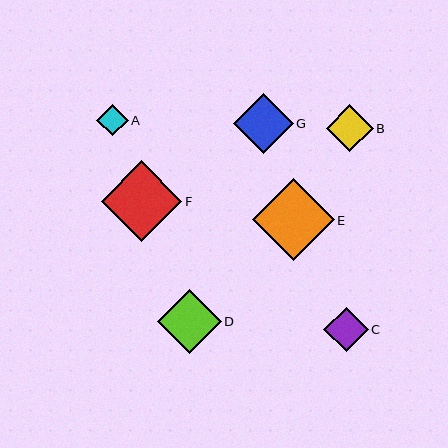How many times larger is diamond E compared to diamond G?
Diamond E is approximately 1.4 times the size of diamond G.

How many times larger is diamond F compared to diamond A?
Diamond F is approximately 2.5 times the size of diamond A.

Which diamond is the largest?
Diamond E is the largest with a size of approximately 82 pixels.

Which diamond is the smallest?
Diamond A is the smallest with a size of approximately 31 pixels.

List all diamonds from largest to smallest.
From largest to smallest: E, F, D, G, B, C, A.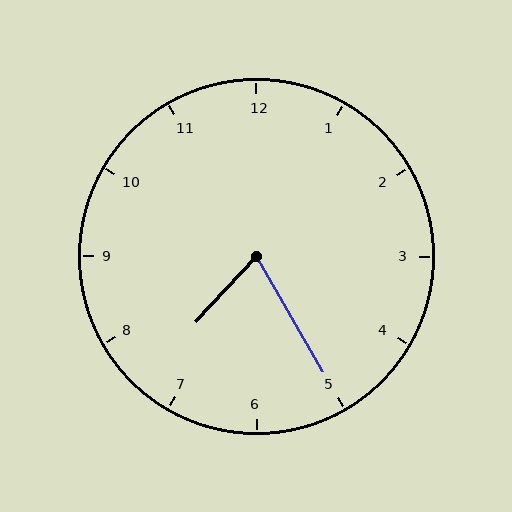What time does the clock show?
7:25.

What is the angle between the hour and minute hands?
Approximately 72 degrees.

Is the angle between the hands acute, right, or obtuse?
It is acute.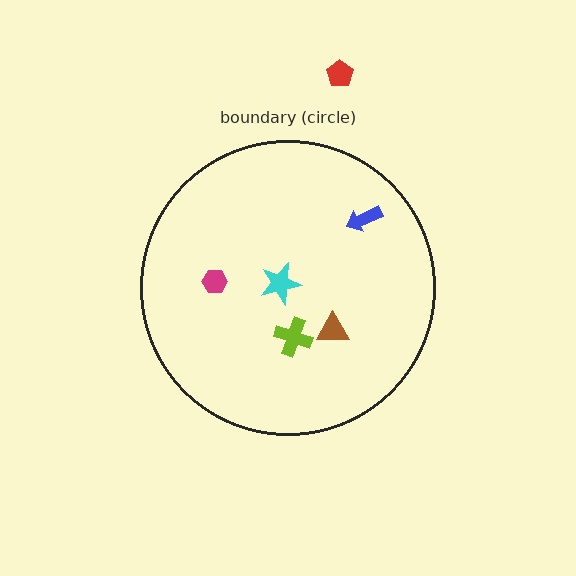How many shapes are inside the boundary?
5 inside, 1 outside.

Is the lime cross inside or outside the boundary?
Inside.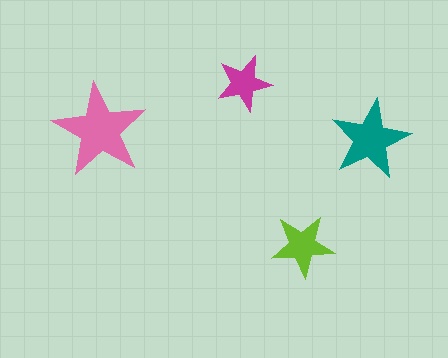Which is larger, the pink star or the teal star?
The pink one.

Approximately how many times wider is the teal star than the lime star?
About 1.5 times wider.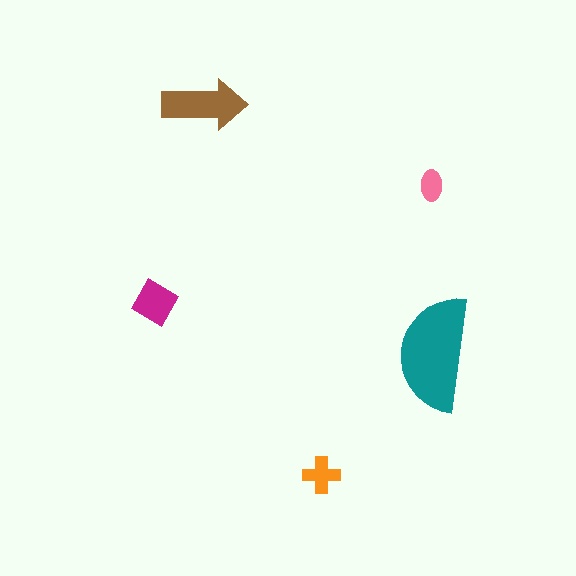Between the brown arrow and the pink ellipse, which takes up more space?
The brown arrow.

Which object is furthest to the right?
The pink ellipse is rightmost.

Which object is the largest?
The teal semicircle.